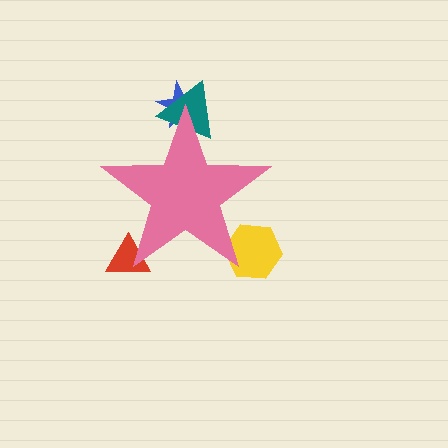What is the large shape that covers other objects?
A pink star.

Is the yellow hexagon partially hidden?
Yes, the yellow hexagon is partially hidden behind the pink star.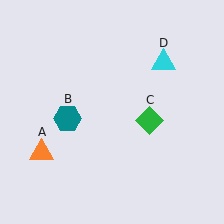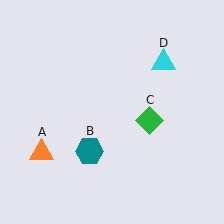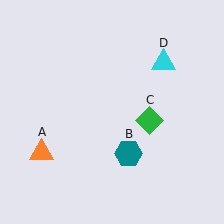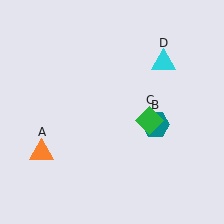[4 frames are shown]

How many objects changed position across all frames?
1 object changed position: teal hexagon (object B).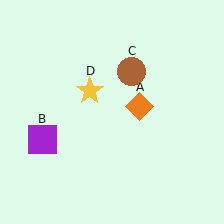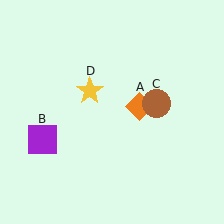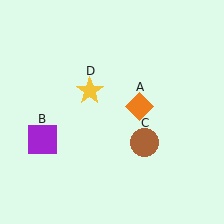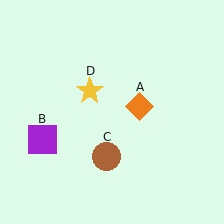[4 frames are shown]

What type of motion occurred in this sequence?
The brown circle (object C) rotated clockwise around the center of the scene.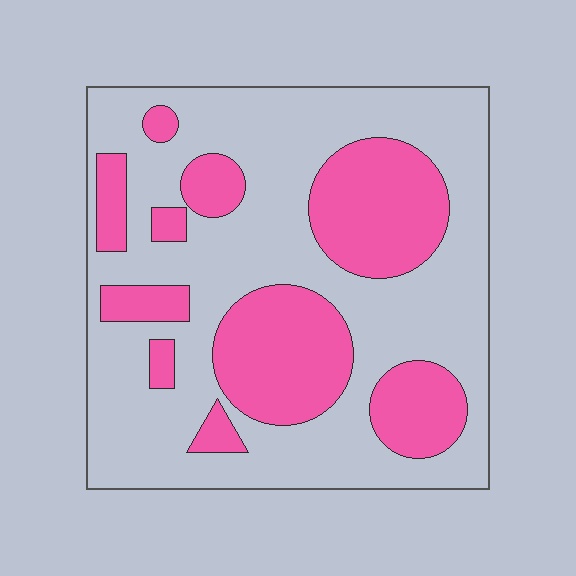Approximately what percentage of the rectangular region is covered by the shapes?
Approximately 35%.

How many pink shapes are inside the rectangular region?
10.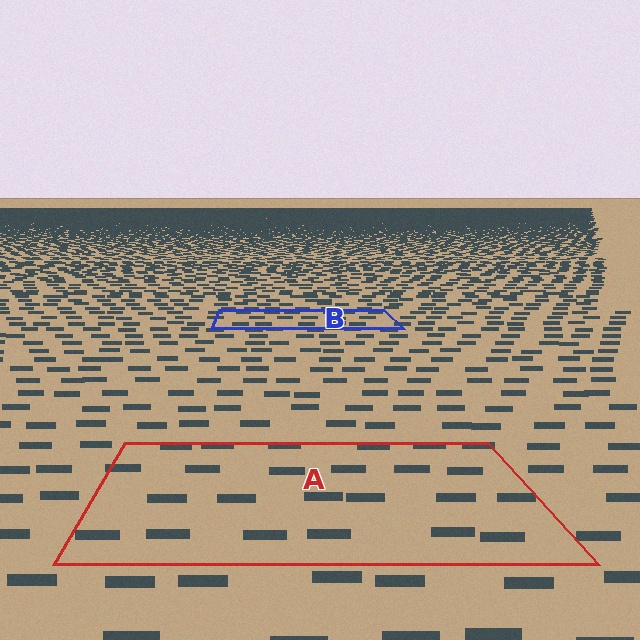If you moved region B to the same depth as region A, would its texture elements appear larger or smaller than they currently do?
They would appear larger. At a closer depth, the same texture elements are projected at a bigger on-screen size.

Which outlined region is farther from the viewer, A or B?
Region B is farther from the viewer — the texture elements inside it appear smaller and more densely packed.